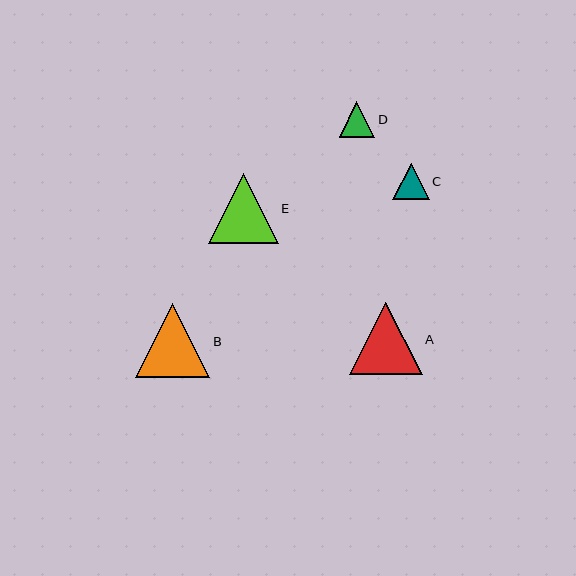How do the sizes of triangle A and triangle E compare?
Triangle A and triangle E are approximately the same size.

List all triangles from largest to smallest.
From largest to smallest: B, A, E, C, D.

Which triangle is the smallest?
Triangle D is the smallest with a size of approximately 36 pixels.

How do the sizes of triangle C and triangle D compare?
Triangle C and triangle D are approximately the same size.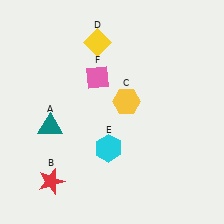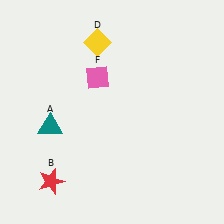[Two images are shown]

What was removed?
The yellow hexagon (C), the cyan hexagon (E) were removed in Image 2.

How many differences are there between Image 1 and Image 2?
There are 2 differences between the two images.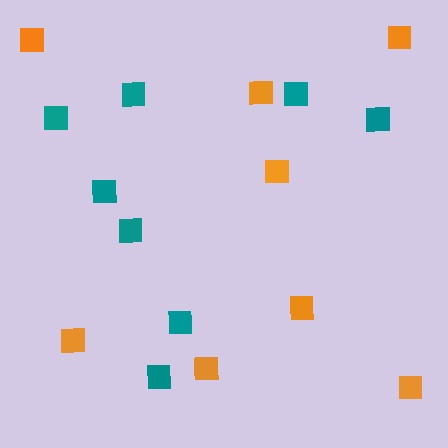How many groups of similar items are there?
There are 2 groups: one group of orange squares (8) and one group of teal squares (8).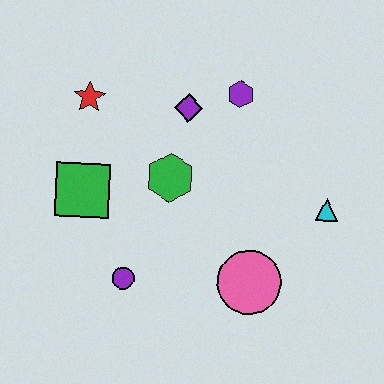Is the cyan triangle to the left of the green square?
No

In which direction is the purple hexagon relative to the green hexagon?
The purple hexagon is above the green hexagon.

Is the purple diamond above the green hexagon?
Yes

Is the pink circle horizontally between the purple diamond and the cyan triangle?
Yes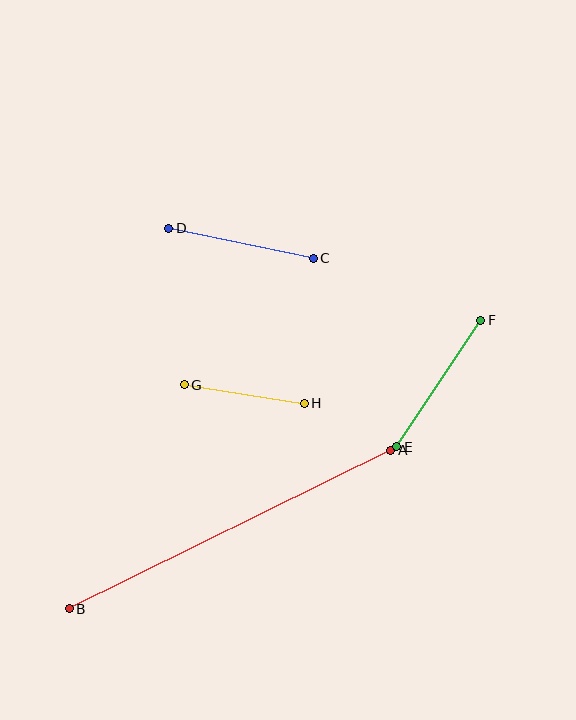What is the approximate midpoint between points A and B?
The midpoint is at approximately (230, 530) pixels.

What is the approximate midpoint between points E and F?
The midpoint is at approximately (439, 383) pixels.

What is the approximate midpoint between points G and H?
The midpoint is at approximately (244, 394) pixels.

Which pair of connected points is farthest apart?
Points A and B are farthest apart.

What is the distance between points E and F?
The distance is approximately 152 pixels.